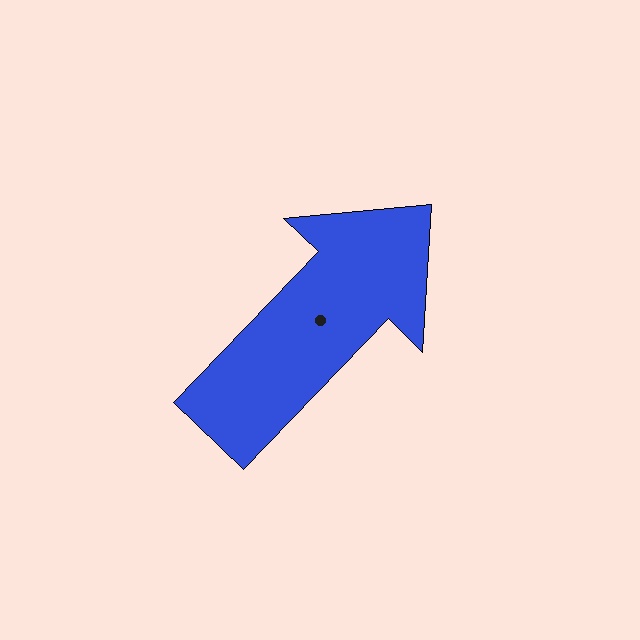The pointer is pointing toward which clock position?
Roughly 1 o'clock.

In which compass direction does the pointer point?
Northeast.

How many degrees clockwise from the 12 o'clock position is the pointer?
Approximately 44 degrees.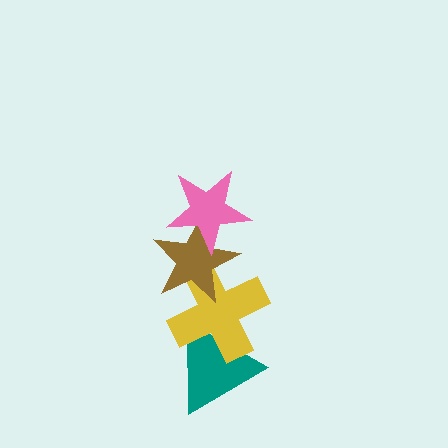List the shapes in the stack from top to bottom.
From top to bottom: the pink star, the brown star, the yellow cross, the teal triangle.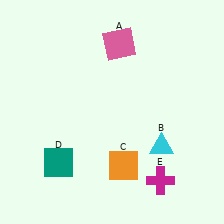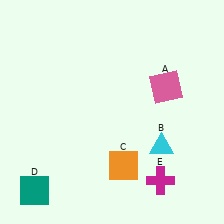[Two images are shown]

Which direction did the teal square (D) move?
The teal square (D) moved down.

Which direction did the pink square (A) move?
The pink square (A) moved right.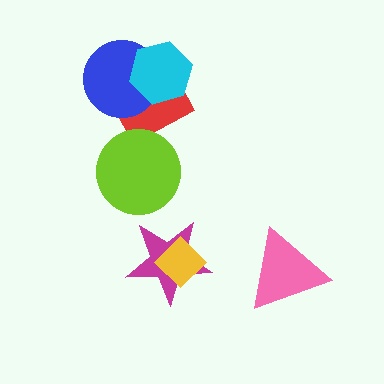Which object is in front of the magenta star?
The yellow diamond is in front of the magenta star.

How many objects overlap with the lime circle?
0 objects overlap with the lime circle.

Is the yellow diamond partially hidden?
No, no other shape covers it.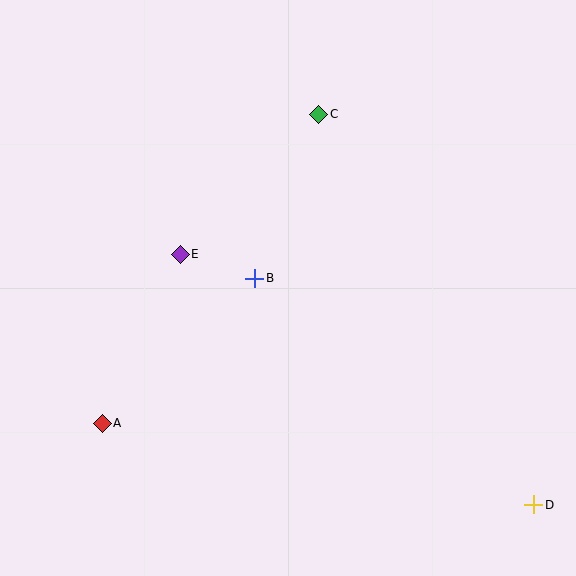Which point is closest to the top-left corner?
Point E is closest to the top-left corner.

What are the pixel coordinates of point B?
Point B is at (255, 278).